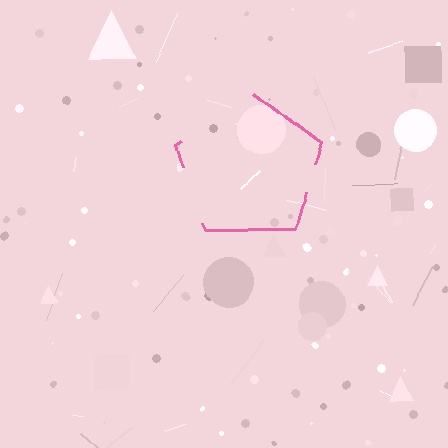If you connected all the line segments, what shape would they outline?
They would outline a pentagon.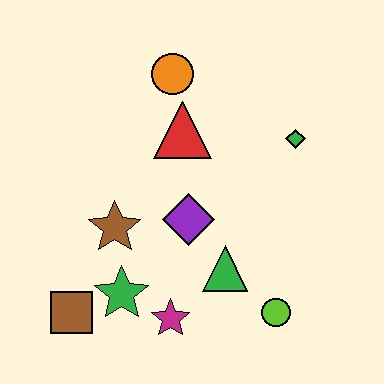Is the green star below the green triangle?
Yes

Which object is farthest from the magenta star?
The orange circle is farthest from the magenta star.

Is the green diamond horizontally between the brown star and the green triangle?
No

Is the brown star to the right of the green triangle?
No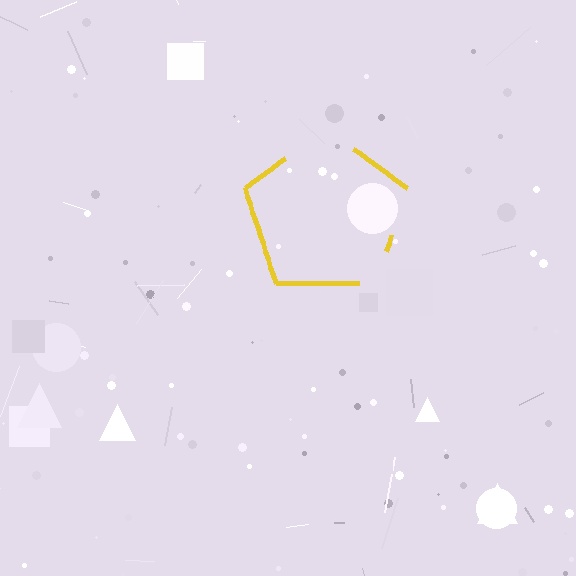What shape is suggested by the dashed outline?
The dashed outline suggests a pentagon.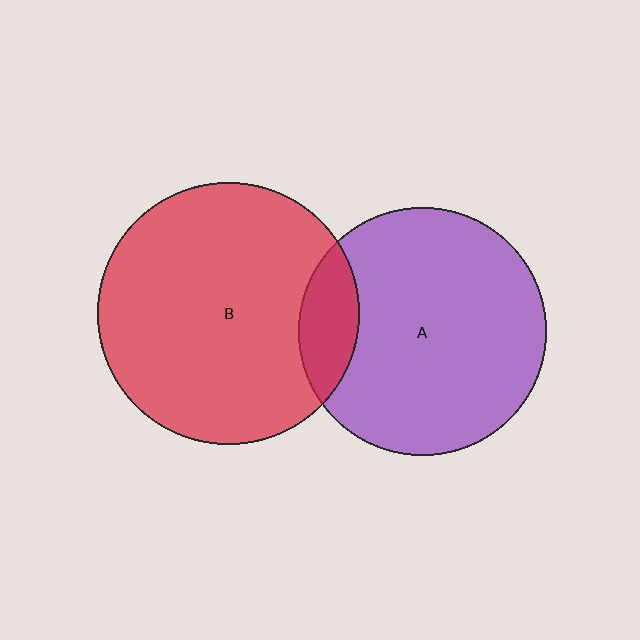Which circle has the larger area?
Circle B (red).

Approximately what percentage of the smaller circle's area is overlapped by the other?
Approximately 15%.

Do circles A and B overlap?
Yes.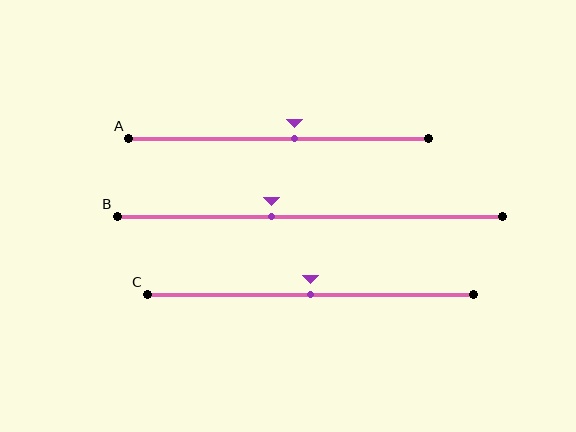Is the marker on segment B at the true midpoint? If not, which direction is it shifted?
No, the marker on segment B is shifted to the left by about 10% of the segment length.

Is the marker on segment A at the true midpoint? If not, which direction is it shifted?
No, the marker on segment A is shifted to the right by about 5% of the segment length.